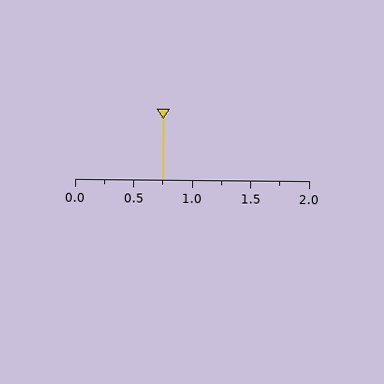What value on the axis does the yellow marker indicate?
The marker indicates approximately 0.75.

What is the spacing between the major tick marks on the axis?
The major ticks are spaced 0.5 apart.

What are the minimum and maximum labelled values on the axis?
The axis runs from 0.0 to 2.0.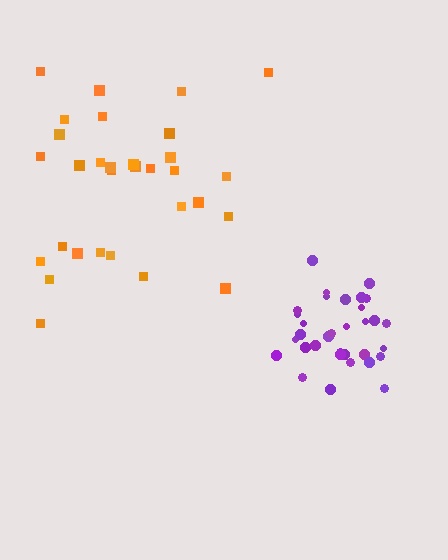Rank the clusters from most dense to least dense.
purple, orange.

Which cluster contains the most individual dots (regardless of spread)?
Purple (33).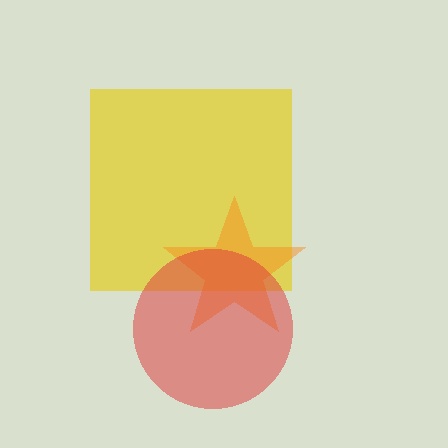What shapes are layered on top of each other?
The layered shapes are: a yellow square, an orange star, a red circle.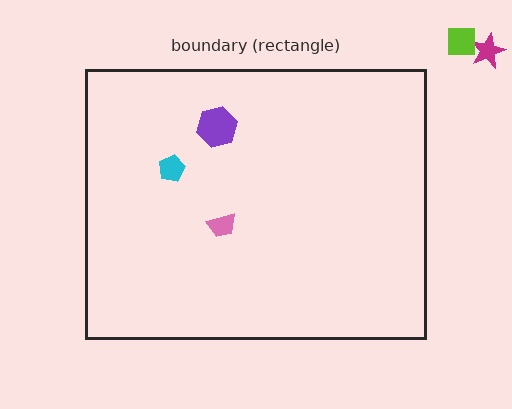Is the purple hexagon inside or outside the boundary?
Inside.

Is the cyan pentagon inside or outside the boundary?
Inside.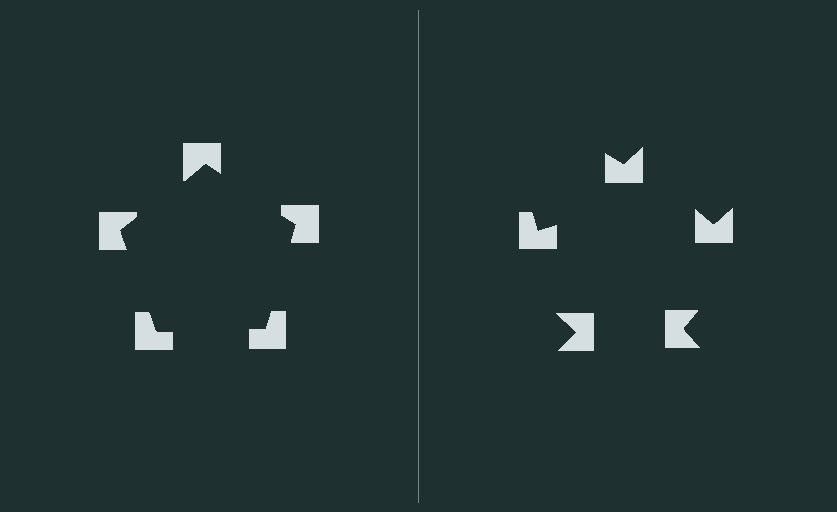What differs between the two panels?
The notched squares are positioned identically on both sides; only the wedge orientations differ. On the left they align to a pentagon; on the right they are misaligned.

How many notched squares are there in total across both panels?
10 — 5 on each side.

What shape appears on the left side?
An illusory pentagon.